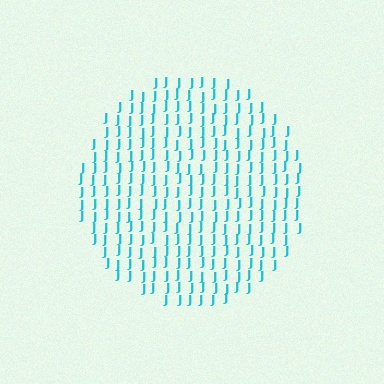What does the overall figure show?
The overall figure shows a circle.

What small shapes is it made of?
It is made of small letter J's.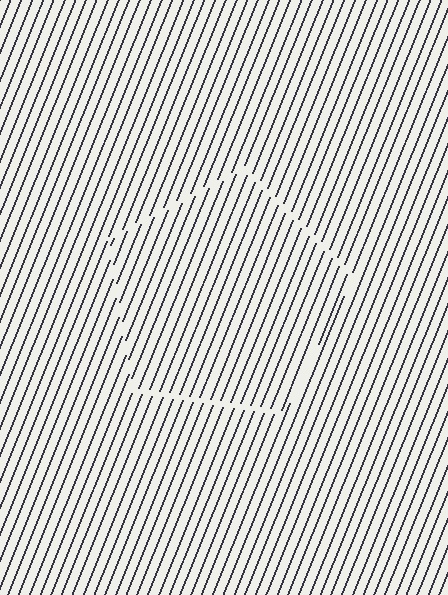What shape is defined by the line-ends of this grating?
An illusory pentagon. The interior of the shape contains the same grating, shifted by half a period — the contour is defined by the phase discontinuity where line-ends from the inner and outer gratings abut.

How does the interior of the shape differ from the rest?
The interior of the shape contains the same grating, shifted by half a period — the contour is defined by the phase discontinuity where line-ends from the inner and outer gratings abut.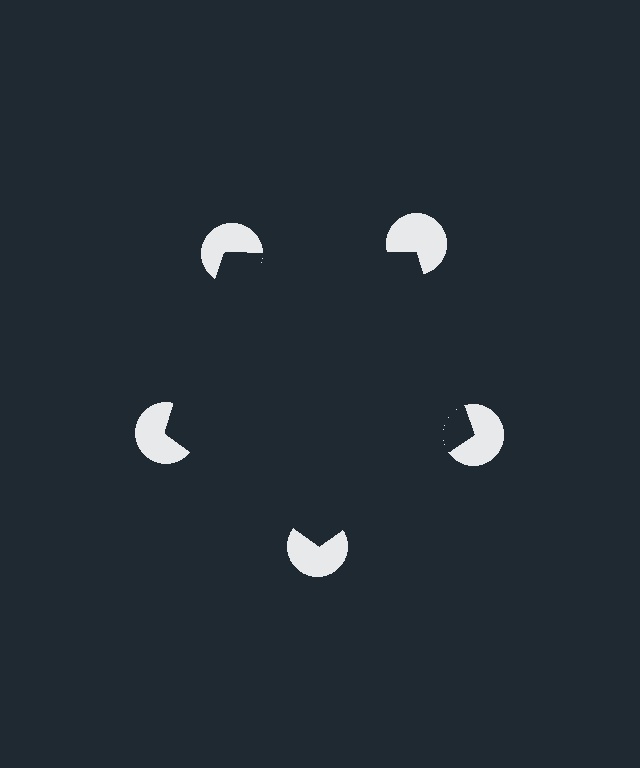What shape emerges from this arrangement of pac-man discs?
An illusory pentagon — its edges are inferred from the aligned wedge cuts in the pac-man discs, not physically drawn.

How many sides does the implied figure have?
5 sides.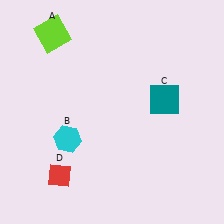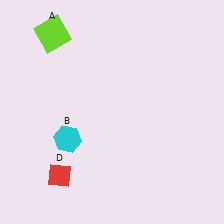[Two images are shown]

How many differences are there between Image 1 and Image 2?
There is 1 difference between the two images.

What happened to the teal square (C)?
The teal square (C) was removed in Image 2. It was in the top-right area of Image 1.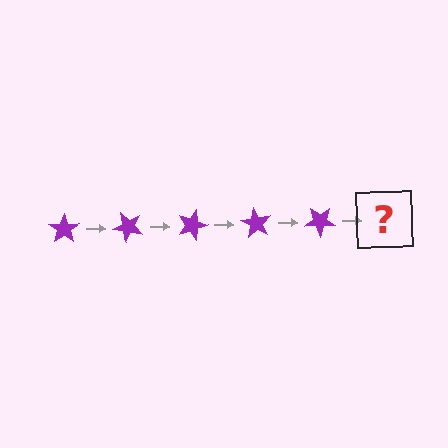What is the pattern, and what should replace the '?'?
The pattern is that the star rotates 45 degrees each step. The '?' should be a purple star rotated 225 degrees.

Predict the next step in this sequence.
The next step is a purple star rotated 225 degrees.